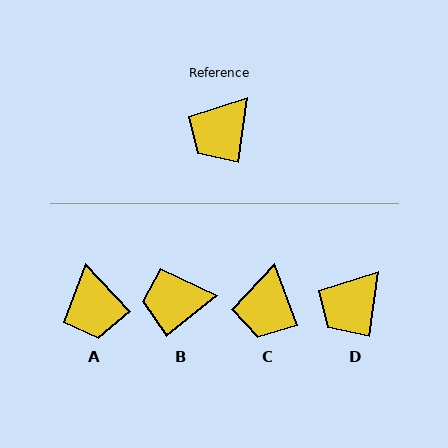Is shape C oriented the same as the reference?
No, it is off by about 29 degrees.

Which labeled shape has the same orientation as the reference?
D.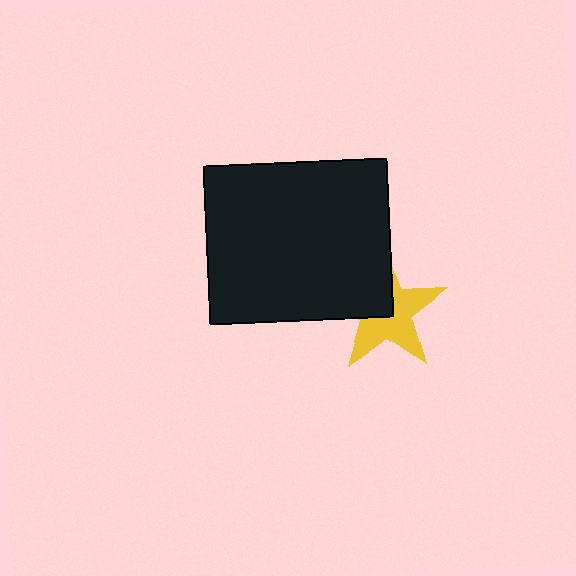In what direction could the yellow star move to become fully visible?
The yellow star could move toward the lower-right. That would shift it out from behind the black rectangle entirely.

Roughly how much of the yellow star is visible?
About half of it is visible (roughly 59%).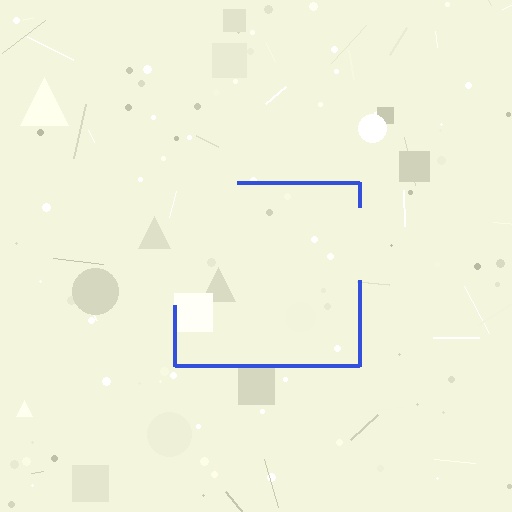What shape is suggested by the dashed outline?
The dashed outline suggests a square.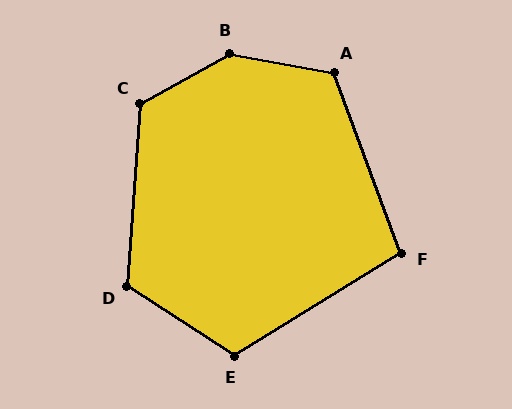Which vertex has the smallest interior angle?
F, at approximately 101 degrees.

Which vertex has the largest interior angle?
B, at approximately 140 degrees.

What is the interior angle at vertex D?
Approximately 119 degrees (obtuse).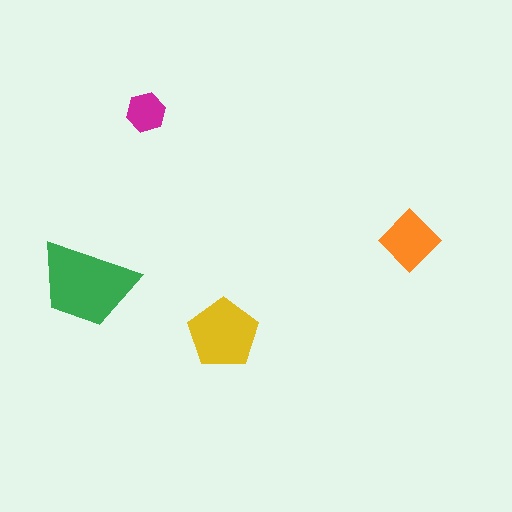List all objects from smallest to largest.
The magenta hexagon, the orange diamond, the yellow pentagon, the green trapezoid.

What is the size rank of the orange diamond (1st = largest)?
3rd.